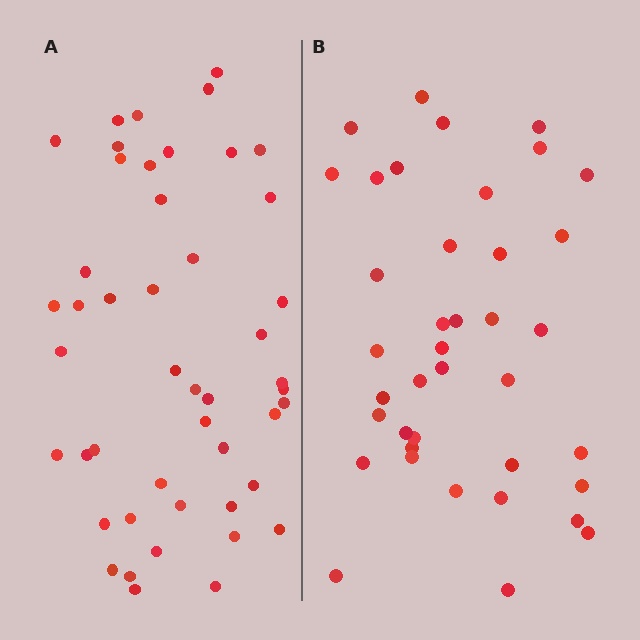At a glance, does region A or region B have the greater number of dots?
Region A (the left region) has more dots.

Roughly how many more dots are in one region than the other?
Region A has roughly 8 or so more dots than region B.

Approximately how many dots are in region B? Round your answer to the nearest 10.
About 40 dots. (The exact count is 39, which rounds to 40.)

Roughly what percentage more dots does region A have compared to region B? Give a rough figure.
About 20% more.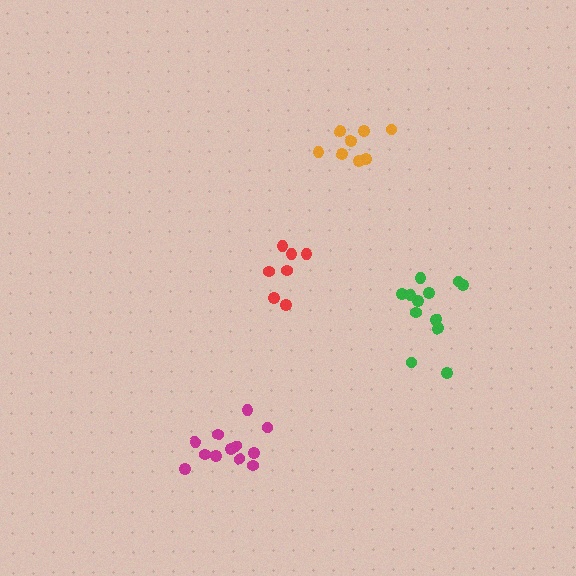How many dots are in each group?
Group 1: 7 dots, Group 2: 8 dots, Group 3: 12 dots, Group 4: 12 dots (39 total).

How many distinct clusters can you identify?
There are 4 distinct clusters.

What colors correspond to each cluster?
The clusters are colored: red, orange, magenta, green.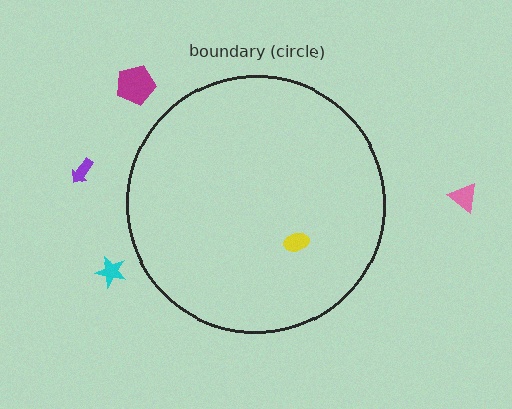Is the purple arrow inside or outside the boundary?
Outside.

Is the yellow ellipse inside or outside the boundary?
Inside.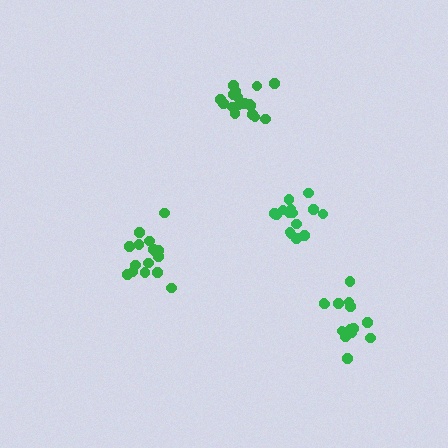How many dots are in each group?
Group 1: 16 dots, Group 2: 18 dots, Group 3: 14 dots, Group 4: 16 dots (64 total).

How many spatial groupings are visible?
There are 4 spatial groupings.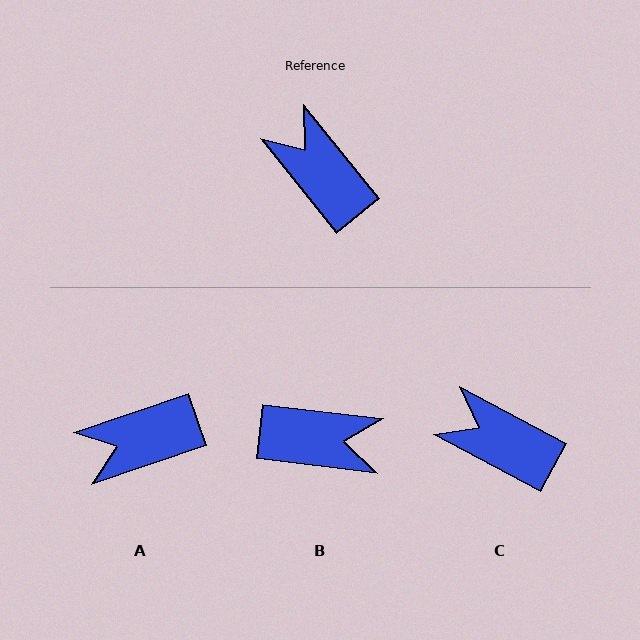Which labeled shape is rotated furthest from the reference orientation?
B, about 135 degrees away.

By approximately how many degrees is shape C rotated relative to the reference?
Approximately 23 degrees counter-clockwise.